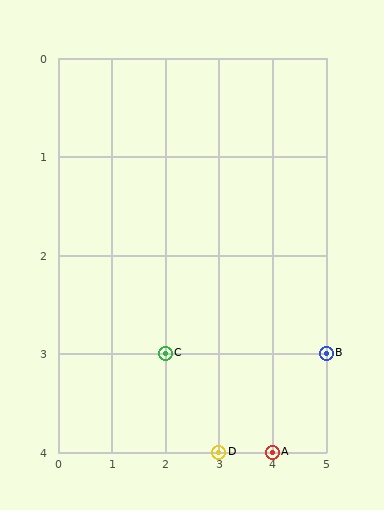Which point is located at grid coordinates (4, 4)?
Point A is at (4, 4).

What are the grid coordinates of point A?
Point A is at grid coordinates (4, 4).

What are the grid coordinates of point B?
Point B is at grid coordinates (5, 3).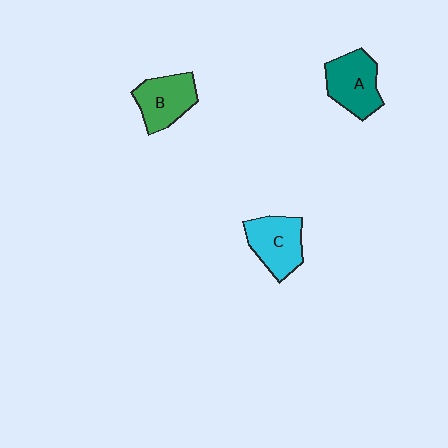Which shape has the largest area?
Shape A (teal).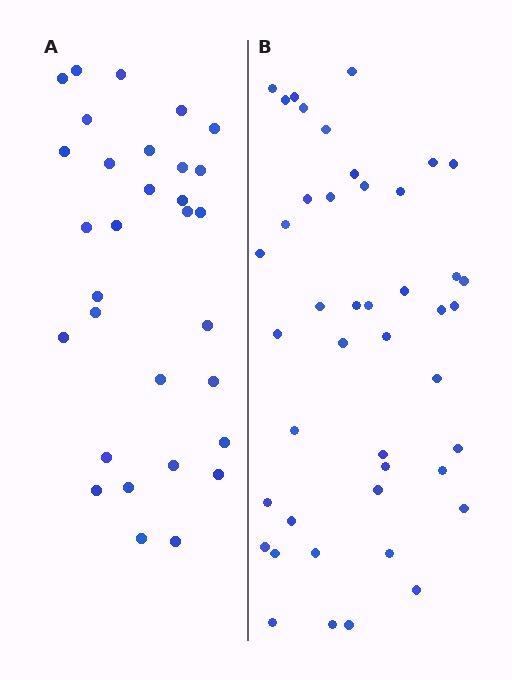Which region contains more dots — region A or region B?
Region B (the right region) has more dots.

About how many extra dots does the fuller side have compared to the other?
Region B has approximately 15 more dots than region A.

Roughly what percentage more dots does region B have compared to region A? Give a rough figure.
About 40% more.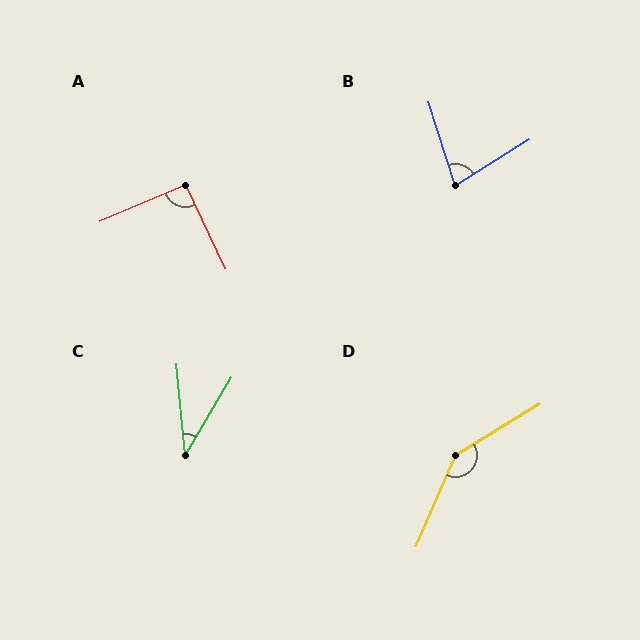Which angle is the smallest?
C, at approximately 35 degrees.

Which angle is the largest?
D, at approximately 145 degrees.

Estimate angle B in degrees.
Approximately 76 degrees.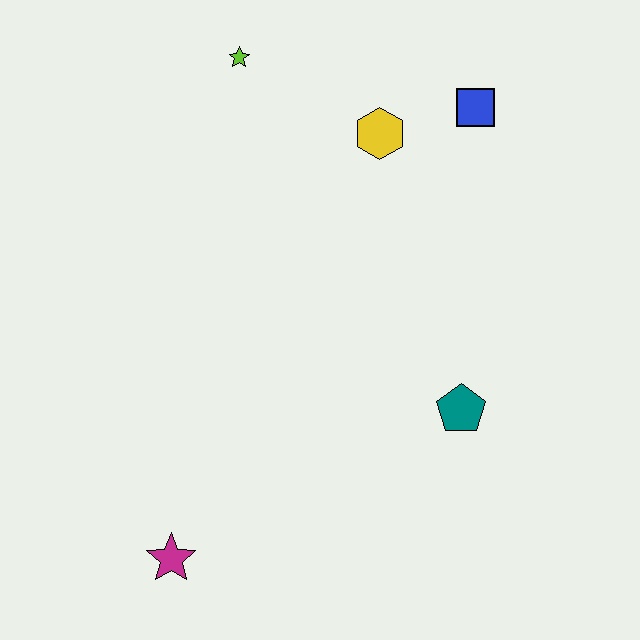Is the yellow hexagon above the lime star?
No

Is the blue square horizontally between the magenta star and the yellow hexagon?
No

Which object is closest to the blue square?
The yellow hexagon is closest to the blue square.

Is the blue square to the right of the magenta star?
Yes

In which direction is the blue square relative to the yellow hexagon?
The blue square is to the right of the yellow hexagon.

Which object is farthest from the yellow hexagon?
The magenta star is farthest from the yellow hexagon.